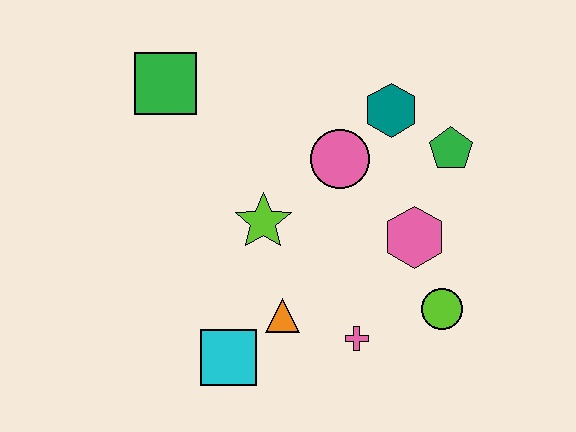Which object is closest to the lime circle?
The pink hexagon is closest to the lime circle.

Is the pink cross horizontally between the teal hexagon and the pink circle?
Yes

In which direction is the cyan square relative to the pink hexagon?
The cyan square is to the left of the pink hexagon.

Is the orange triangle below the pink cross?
No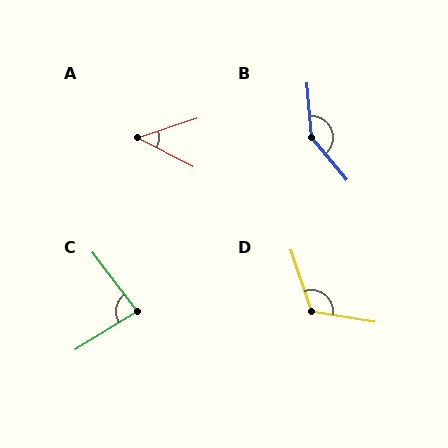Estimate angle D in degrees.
Approximately 118 degrees.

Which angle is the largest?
B, at approximately 144 degrees.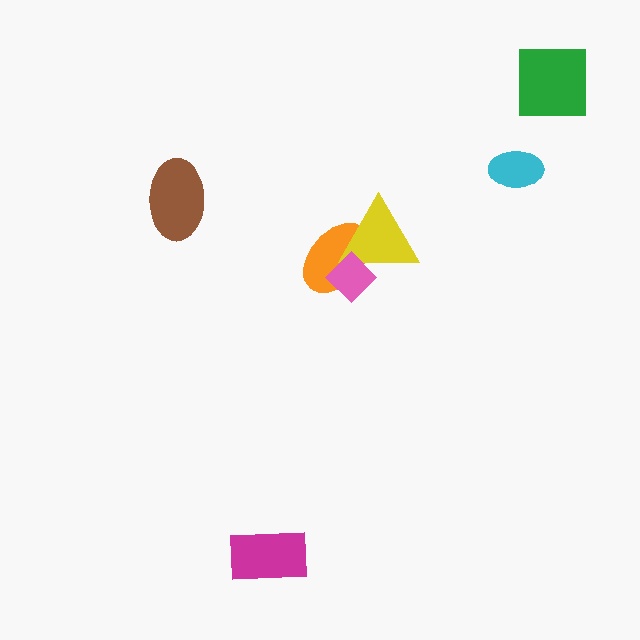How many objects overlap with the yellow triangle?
2 objects overlap with the yellow triangle.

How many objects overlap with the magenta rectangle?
0 objects overlap with the magenta rectangle.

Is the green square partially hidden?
No, no other shape covers it.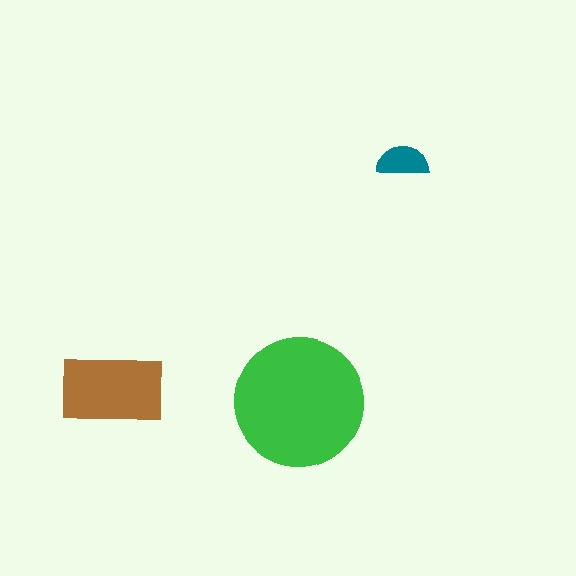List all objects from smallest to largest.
The teal semicircle, the brown rectangle, the green circle.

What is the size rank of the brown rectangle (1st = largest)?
2nd.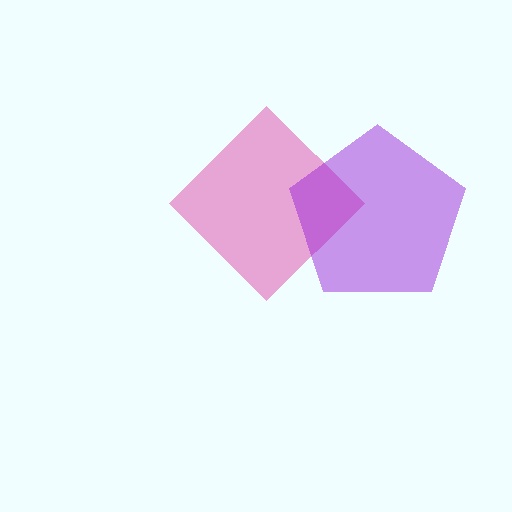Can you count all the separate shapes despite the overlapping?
Yes, there are 2 separate shapes.